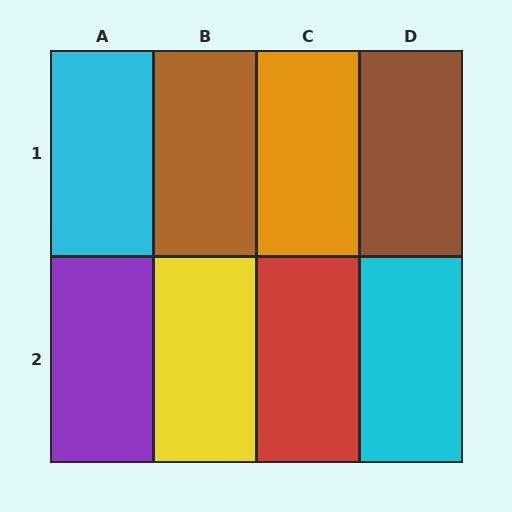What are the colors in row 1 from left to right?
Cyan, brown, orange, brown.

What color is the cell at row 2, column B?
Yellow.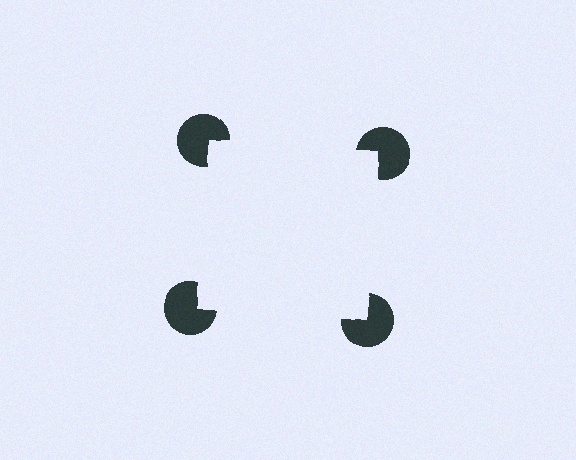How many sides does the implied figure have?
4 sides.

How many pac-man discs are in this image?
There are 4 — one at each vertex of the illusory square.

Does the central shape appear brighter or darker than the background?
It typically appears slightly brighter than the background, even though no actual brightness change is drawn.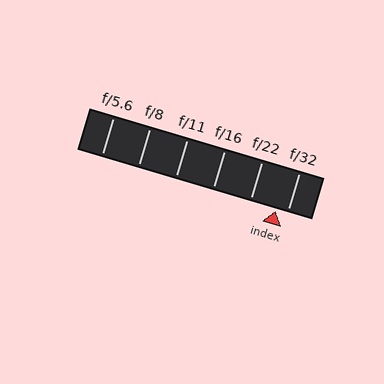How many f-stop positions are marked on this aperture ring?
There are 6 f-stop positions marked.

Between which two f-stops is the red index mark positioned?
The index mark is between f/22 and f/32.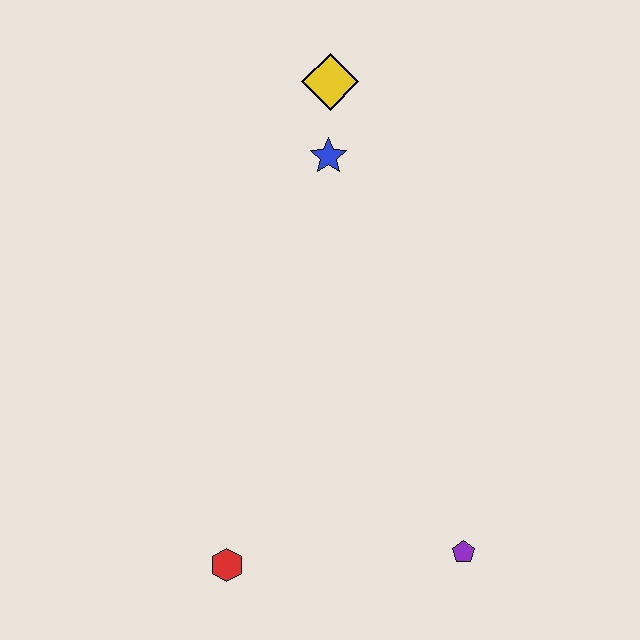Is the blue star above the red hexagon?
Yes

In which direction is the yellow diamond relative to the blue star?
The yellow diamond is above the blue star.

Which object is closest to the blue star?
The yellow diamond is closest to the blue star.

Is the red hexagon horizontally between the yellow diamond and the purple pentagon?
No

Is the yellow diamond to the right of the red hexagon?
Yes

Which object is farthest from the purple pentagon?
The yellow diamond is farthest from the purple pentagon.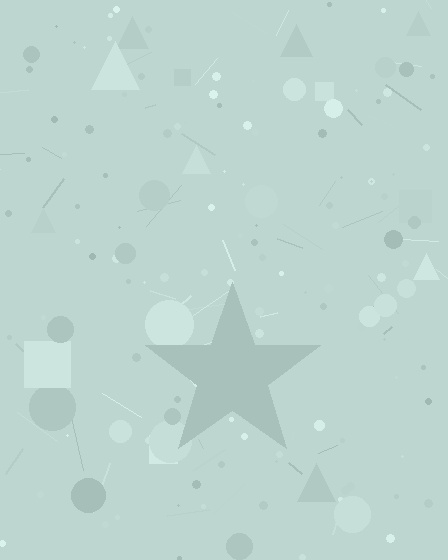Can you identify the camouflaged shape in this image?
The camouflaged shape is a star.